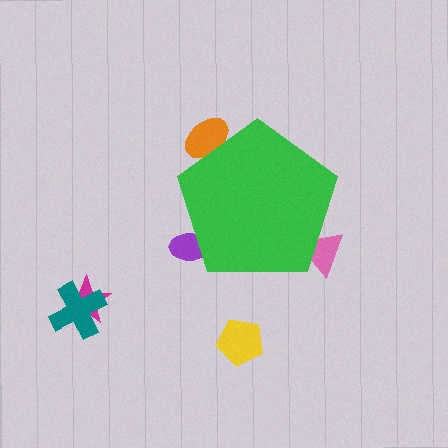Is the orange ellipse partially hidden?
Yes, the orange ellipse is partially hidden behind the green pentagon.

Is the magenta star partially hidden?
No, the magenta star is fully visible.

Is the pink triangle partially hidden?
Yes, the pink triangle is partially hidden behind the green pentagon.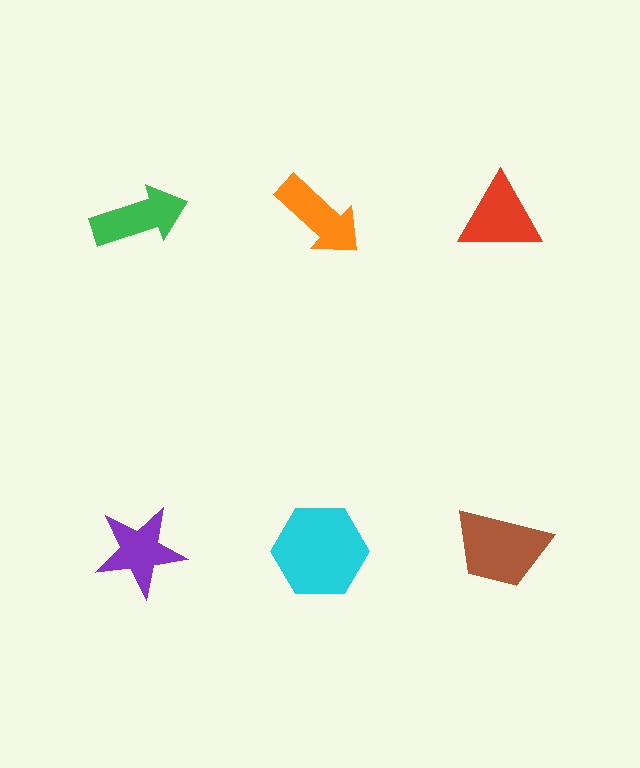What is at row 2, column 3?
A brown trapezoid.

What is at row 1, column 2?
An orange arrow.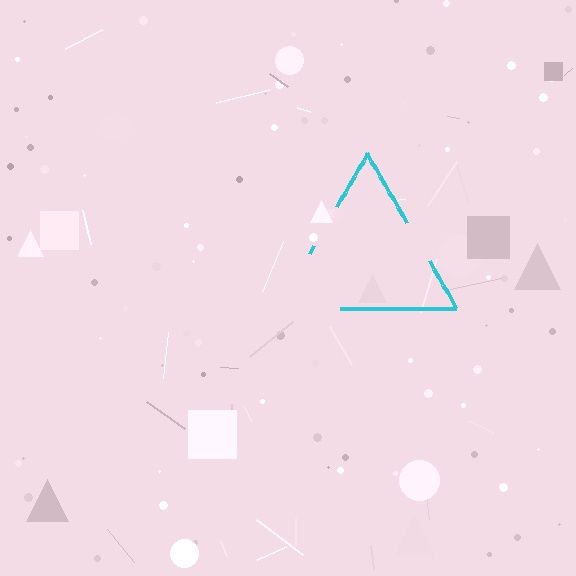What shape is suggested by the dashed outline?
The dashed outline suggests a triangle.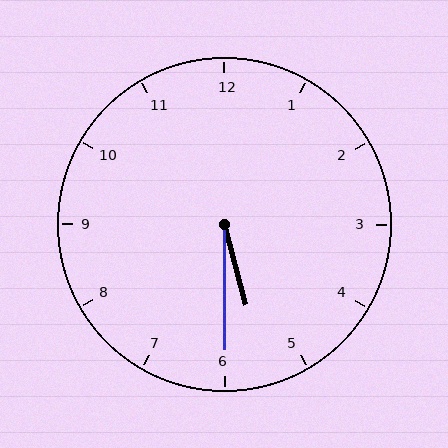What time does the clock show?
5:30.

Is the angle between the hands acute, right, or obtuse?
It is acute.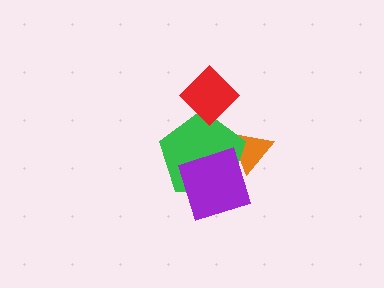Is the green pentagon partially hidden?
Yes, it is partially covered by another shape.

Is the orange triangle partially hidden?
Yes, it is partially covered by another shape.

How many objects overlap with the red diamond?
1 object overlaps with the red diamond.